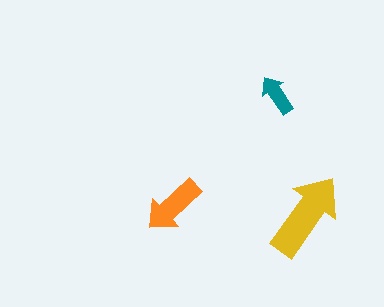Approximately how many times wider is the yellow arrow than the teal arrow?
About 2 times wider.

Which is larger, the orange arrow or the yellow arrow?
The yellow one.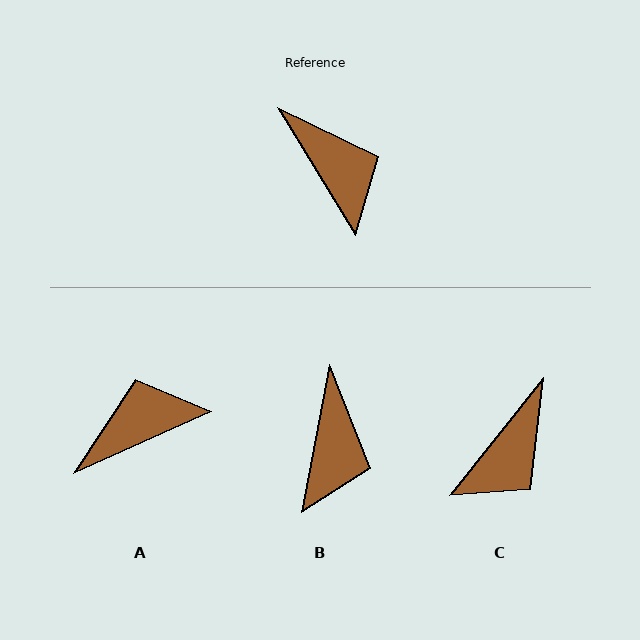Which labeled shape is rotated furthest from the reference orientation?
A, about 83 degrees away.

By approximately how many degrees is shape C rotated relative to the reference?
Approximately 70 degrees clockwise.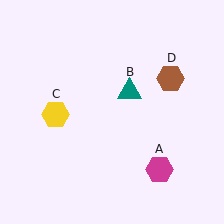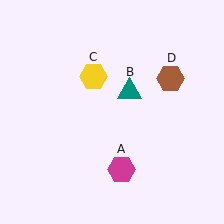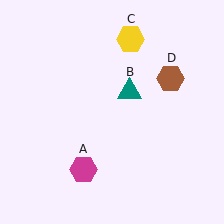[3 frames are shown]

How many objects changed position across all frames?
2 objects changed position: magenta hexagon (object A), yellow hexagon (object C).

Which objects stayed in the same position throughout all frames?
Teal triangle (object B) and brown hexagon (object D) remained stationary.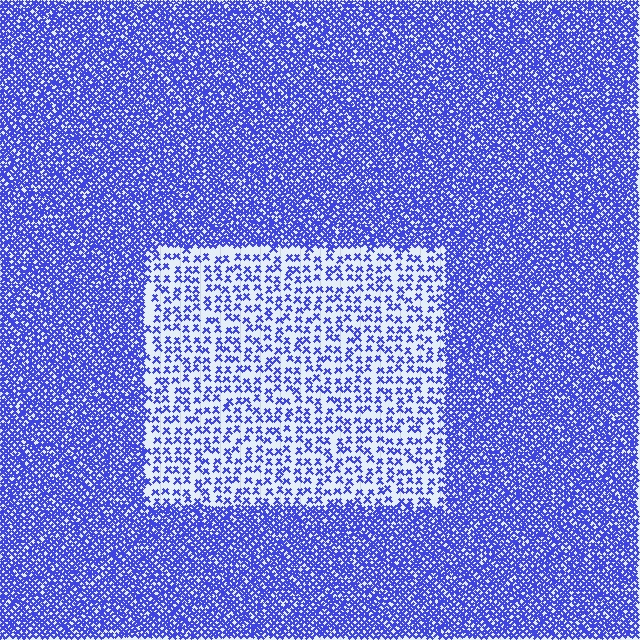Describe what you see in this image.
The image contains small blue elements arranged at two different densities. A rectangle-shaped region is visible where the elements are less densely packed than the surrounding area.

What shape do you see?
I see a rectangle.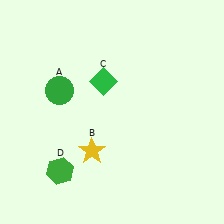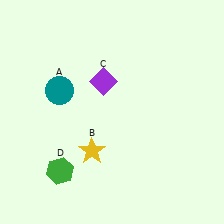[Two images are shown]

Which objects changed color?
A changed from green to teal. C changed from green to purple.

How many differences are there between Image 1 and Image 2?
There are 2 differences between the two images.